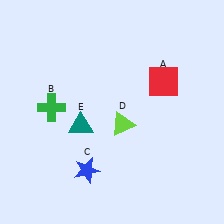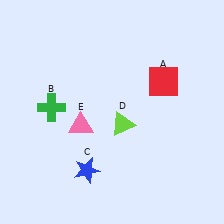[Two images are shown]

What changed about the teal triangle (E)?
In Image 1, E is teal. In Image 2, it changed to pink.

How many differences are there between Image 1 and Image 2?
There is 1 difference between the two images.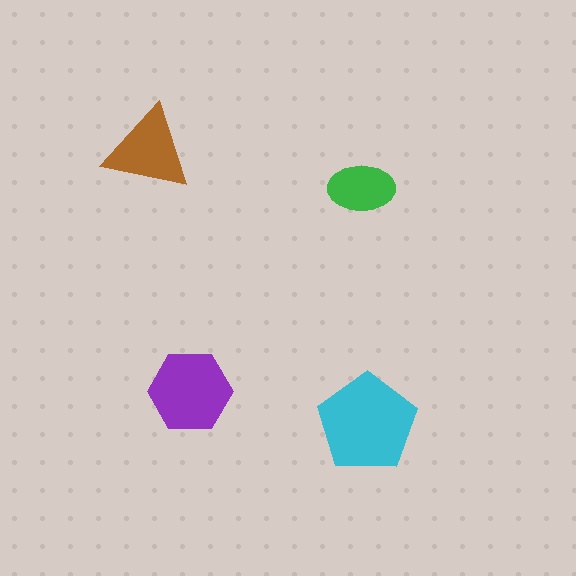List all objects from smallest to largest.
The green ellipse, the brown triangle, the purple hexagon, the cyan pentagon.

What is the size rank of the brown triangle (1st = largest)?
3rd.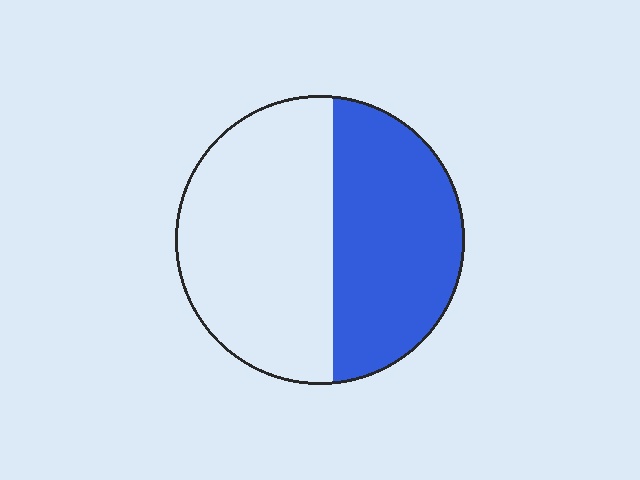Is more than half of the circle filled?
No.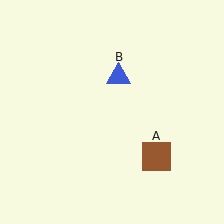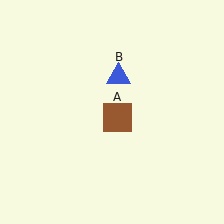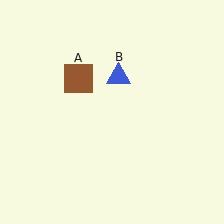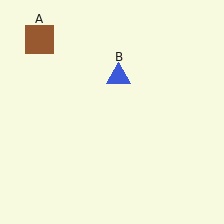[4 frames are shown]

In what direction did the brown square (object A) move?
The brown square (object A) moved up and to the left.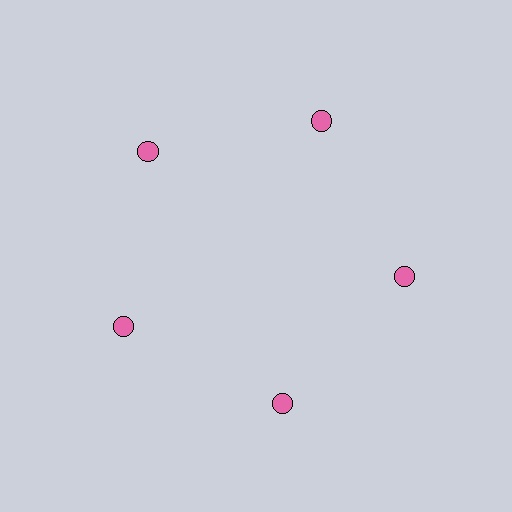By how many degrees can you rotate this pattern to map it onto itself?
The pattern maps onto itself every 72 degrees of rotation.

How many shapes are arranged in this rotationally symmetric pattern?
There are 5 shapes, arranged in 5 groups of 1.